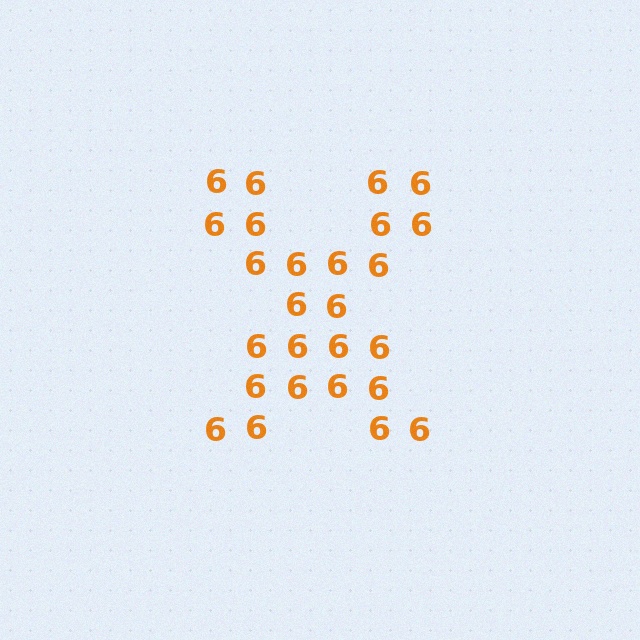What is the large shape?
The large shape is the letter X.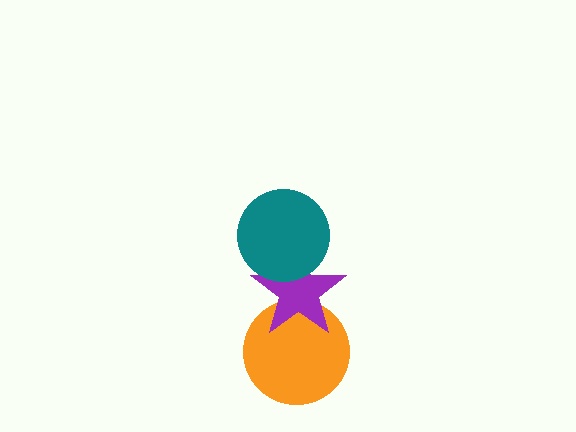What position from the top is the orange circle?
The orange circle is 3rd from the top.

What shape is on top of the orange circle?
The purple star is on top of the orange circle.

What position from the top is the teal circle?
The teal circle is 1st from the top.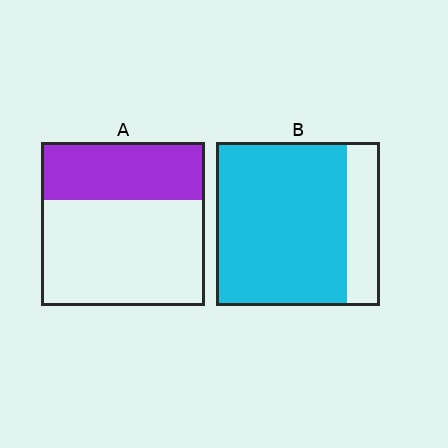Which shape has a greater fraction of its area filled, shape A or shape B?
Shape B.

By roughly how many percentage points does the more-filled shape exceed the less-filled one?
By roughly 45 percentage points (B over A).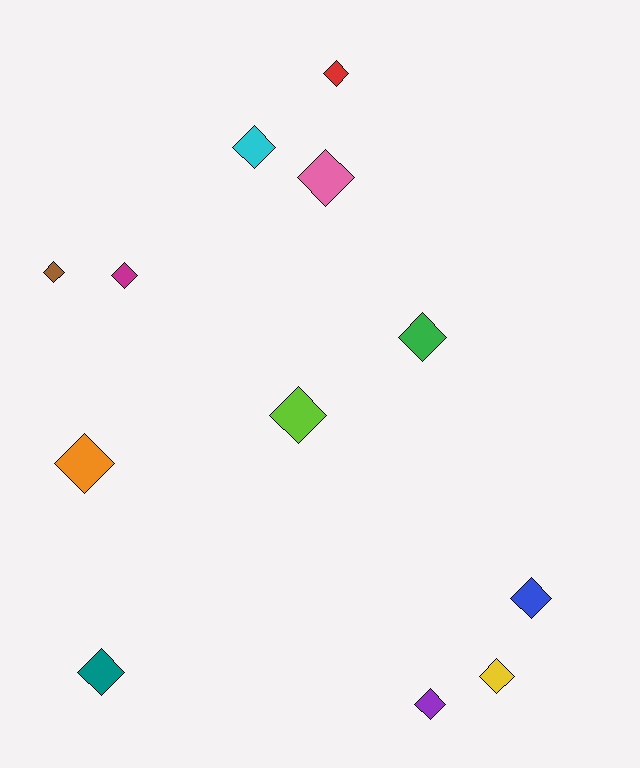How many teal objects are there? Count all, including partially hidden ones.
There is 1 teal object.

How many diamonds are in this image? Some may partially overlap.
There are 12 diamonds.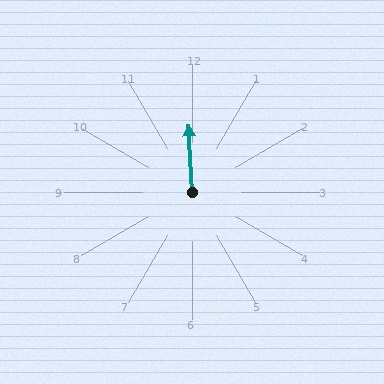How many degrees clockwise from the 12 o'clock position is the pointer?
Approximately 357 degrees.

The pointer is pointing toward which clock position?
Roughly 12 o'clock.